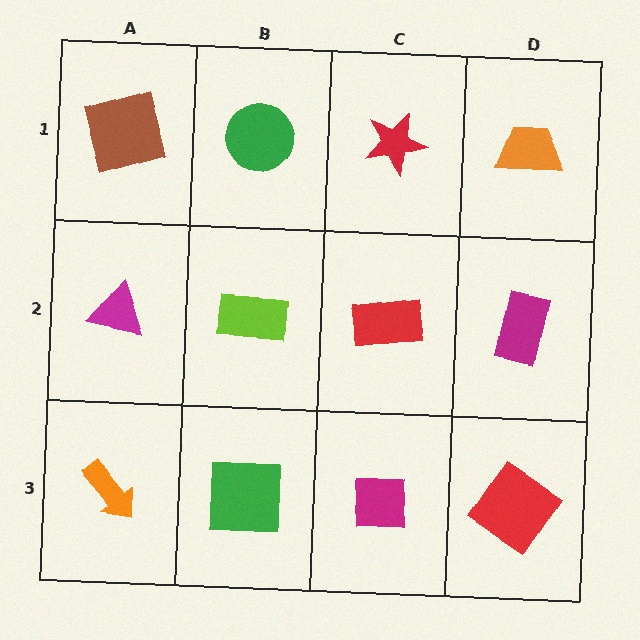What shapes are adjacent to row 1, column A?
A magenta triangle (row 2, column A), a green circle (row 1, column B).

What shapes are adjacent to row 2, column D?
An orange trapezoid (row 1, column D), a red diamond (row 3, column D), a red rectangle (row 2, column C).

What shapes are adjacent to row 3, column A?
A magenta triangle (row 2, column A), a green square (row 3, column B).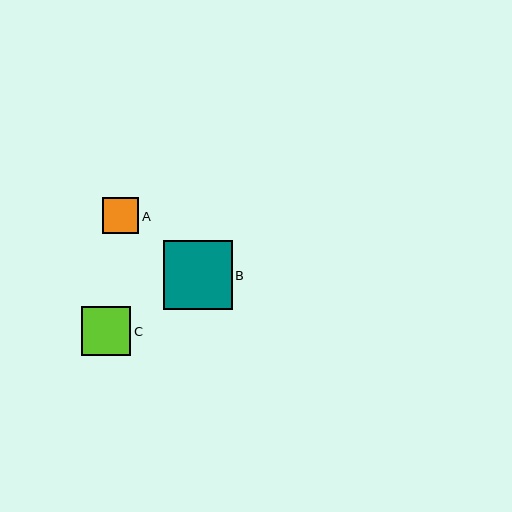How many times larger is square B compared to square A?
Square B is approximately 1.9 times the size of square A.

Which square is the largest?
Square B is the largest with a size of approximately 68 pixels.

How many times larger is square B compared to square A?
Square B is approximately 1.9 times the size of square A.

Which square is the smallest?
Square A is the smallest with a size of approximately 36 pixels.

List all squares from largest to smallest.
From largest to smallest: B, C, A.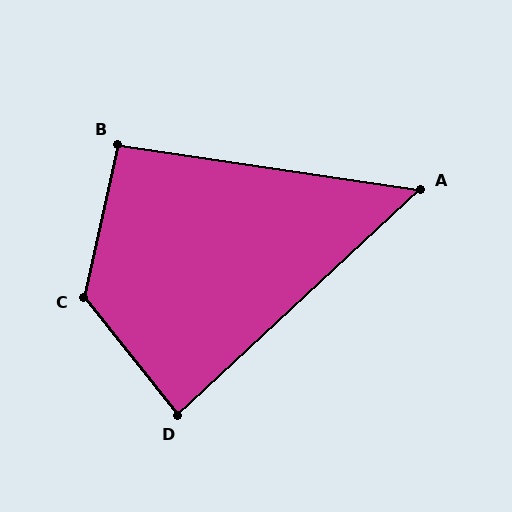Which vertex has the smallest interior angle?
A, at approximately 51 degrees.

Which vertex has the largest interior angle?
C, at approximately 129 degrees.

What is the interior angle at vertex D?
Approximately 86 degrees (approximately right).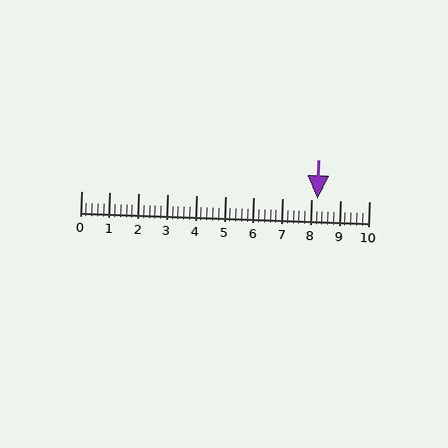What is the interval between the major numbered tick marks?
The major tick marks are spaced 1 units apart.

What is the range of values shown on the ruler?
The ruler shows values from 0 to 10.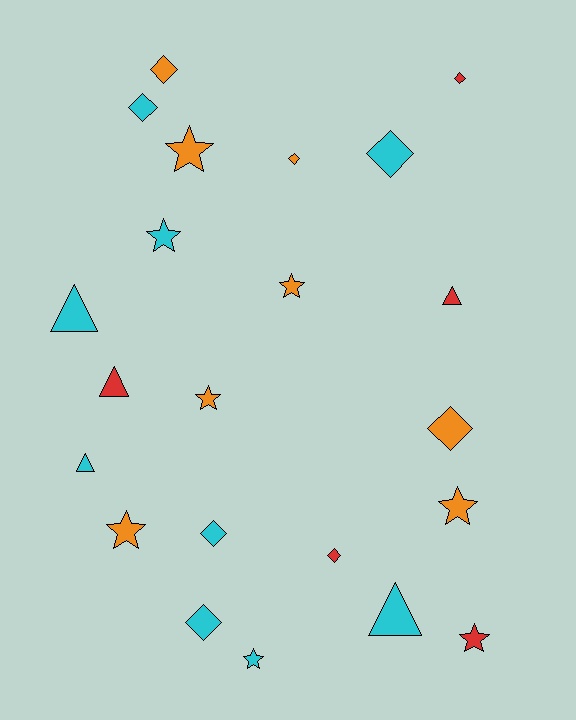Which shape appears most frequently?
Diamond, with 9 objects.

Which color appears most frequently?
Cyan, with 9 objects.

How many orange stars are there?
There are 5 orange stars.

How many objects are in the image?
There are 22 objects.